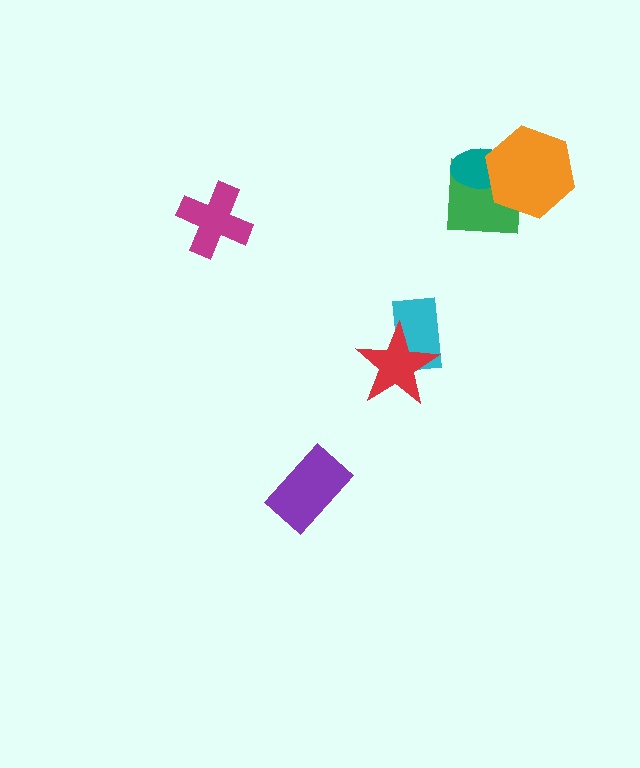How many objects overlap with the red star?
1 object overlaps with the red star.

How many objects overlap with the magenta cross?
0 objects overlap with the magenta cross.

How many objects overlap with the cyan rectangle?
1 object overlaps with the cyan rectangle.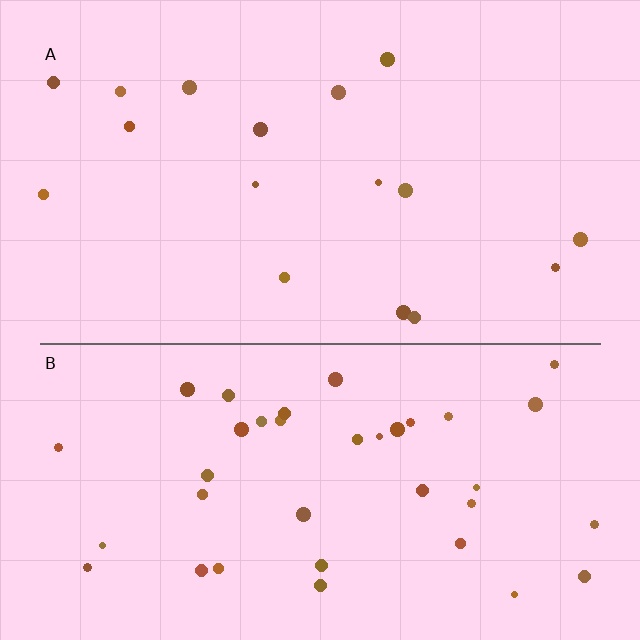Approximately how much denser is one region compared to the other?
Approximately 2.3× — region B over region A.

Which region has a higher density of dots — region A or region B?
B (the bottom).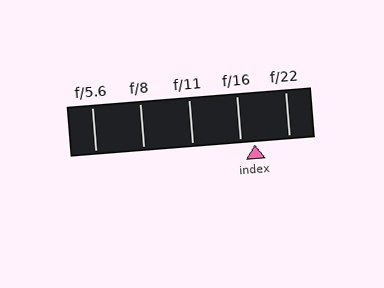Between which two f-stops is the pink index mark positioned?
The index mark is between f/16 and f/22.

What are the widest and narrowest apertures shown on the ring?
The widest aperture shown is f/5.6 and the narrowest is f/22.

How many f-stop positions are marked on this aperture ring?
There are 5 f-stop positions marked.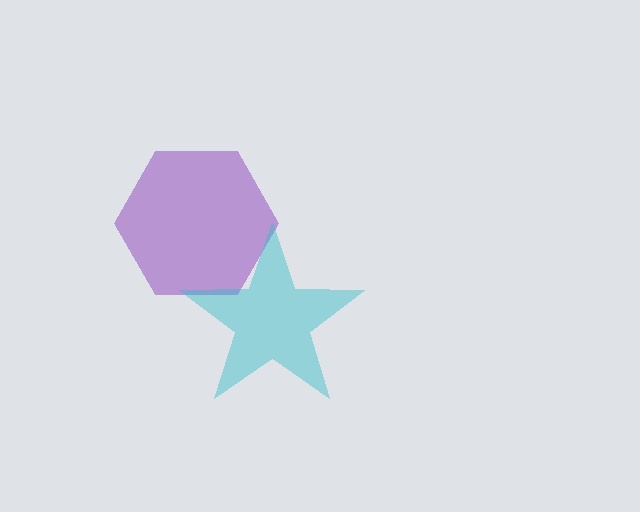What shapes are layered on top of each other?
The layered shapes are: a purple hexagon, a cyan star.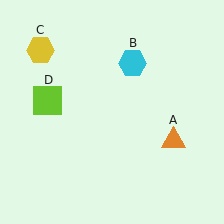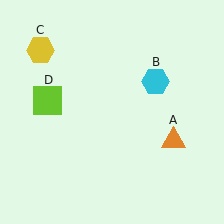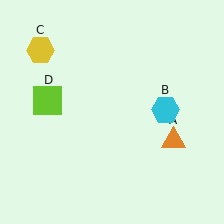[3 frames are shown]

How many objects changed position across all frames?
1 object changed position: cyan hexagon (object B).